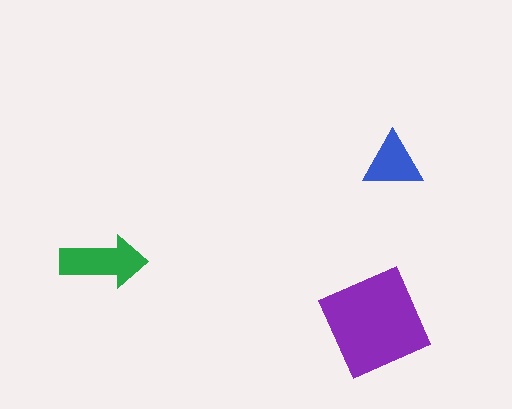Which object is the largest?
The purple square.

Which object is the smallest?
The blue triangle.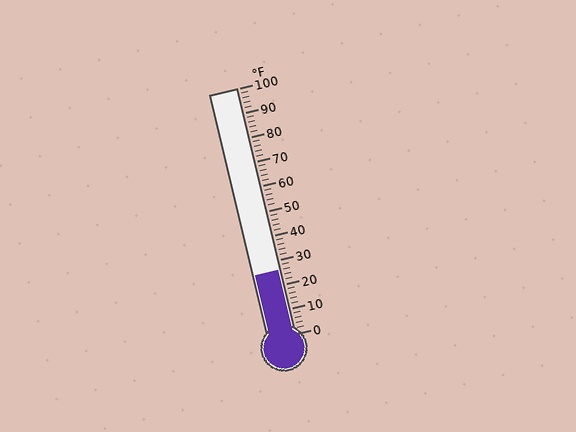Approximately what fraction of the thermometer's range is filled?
The thermometer is filled to approximately 25% of its range.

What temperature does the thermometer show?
The thermometer shows approximately 26°F.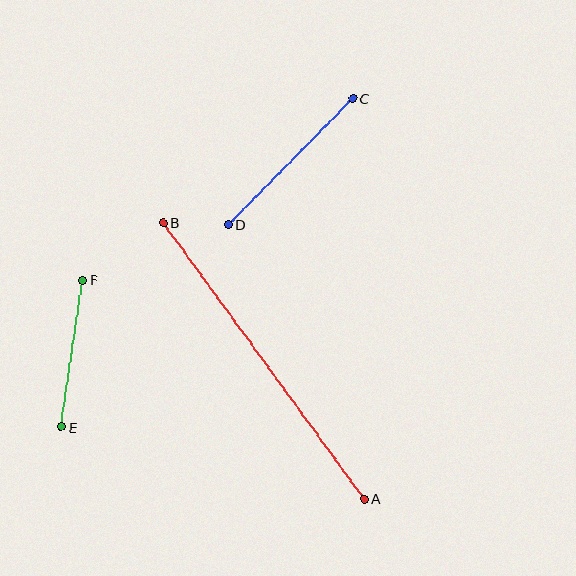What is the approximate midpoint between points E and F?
The midpoint is at approximately (72, 353) pixels.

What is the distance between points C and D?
The distance is approximately 178 pixels.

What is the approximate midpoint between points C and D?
The midpoint is at approximately (290, 161) pixels.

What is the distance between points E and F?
The distance is approximately 148 pixels.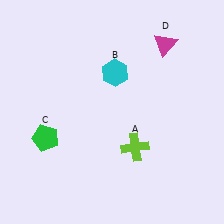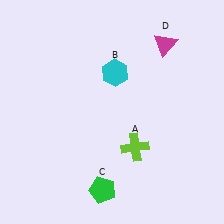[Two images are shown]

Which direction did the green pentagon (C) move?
The green pentagon (C) moved right.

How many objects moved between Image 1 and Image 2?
1 object moved between the two images.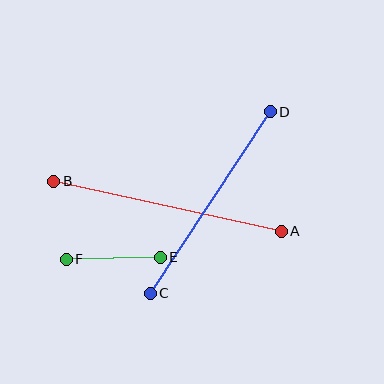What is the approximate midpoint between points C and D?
The midpoint is at approximately (210, 203) pixels.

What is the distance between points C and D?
The distance is approximately 218 pixels.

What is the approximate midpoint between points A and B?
The midpoint is at approximately (167, 206) pixels.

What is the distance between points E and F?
The distance is approximately 94 pixels.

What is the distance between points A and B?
The distance is approximately 233 pixels.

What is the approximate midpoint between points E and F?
The midpoint is at approximately (113, 258) pixels.